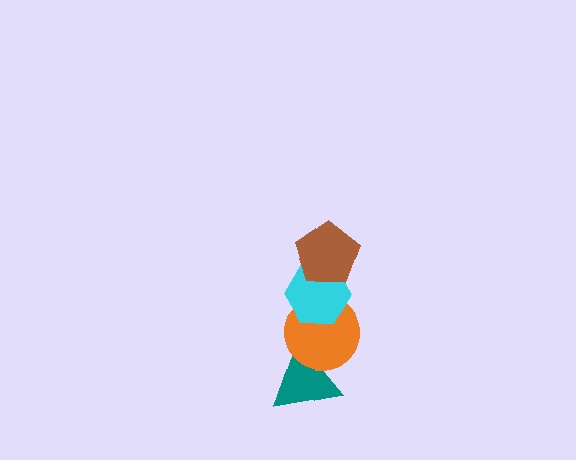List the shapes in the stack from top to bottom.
From top to bottom: the brown pentagon, the cyan hexagon, the orange circle, the teal triangle.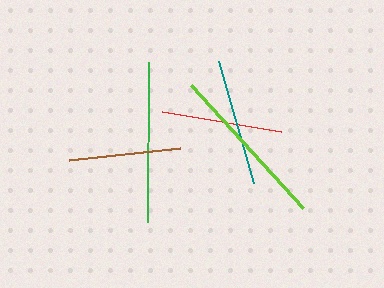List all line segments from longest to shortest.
From longest to shortest: lime, green, teal, red, brown.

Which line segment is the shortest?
The brown line is the shortest at approximately 112 pixels.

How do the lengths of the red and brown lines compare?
The red and brown lines are approximately the same length.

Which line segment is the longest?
The lime line is the longest at approximately 166 pixels.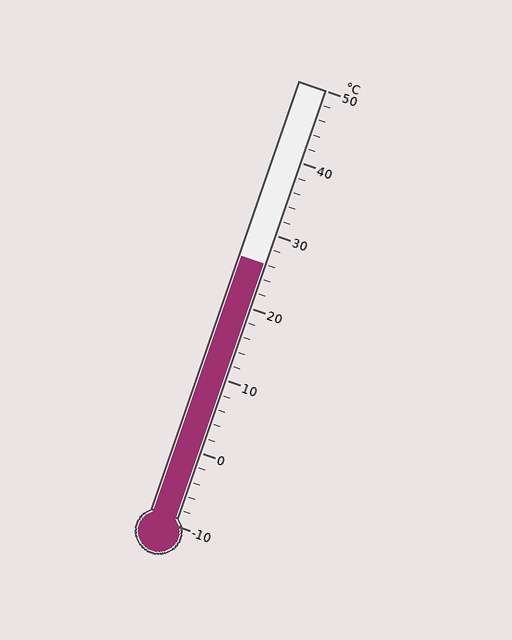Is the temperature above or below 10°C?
The temperature is above 10°C.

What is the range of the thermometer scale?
The thermometer scale ranges from -10°C to 50°C.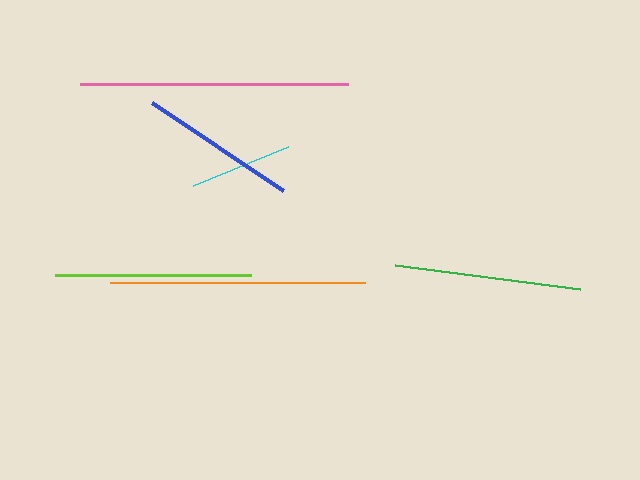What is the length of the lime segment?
The lime segment is approximately 195 pixels long.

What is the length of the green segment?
The green segment is approximately 186 pixels long.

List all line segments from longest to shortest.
From longest to shortest: pink, orange, lime, green, blue, cyan.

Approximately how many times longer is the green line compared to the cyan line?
The green line is approximately 1.8 times the length of the cyan line.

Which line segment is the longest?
The pink line is the longest at approximately 268 pixels.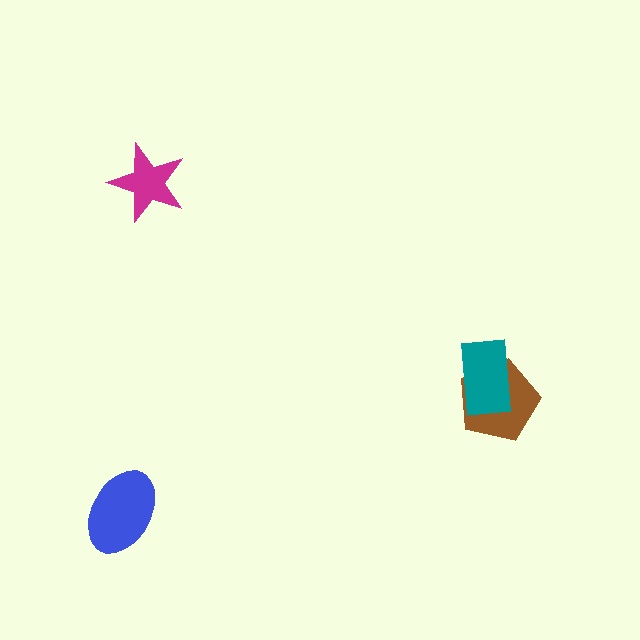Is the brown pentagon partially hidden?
Yes, it is partially covered by another shape.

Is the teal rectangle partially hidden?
No, no other shape covers it.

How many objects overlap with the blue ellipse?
0 objects overlap with the blue ellipse.